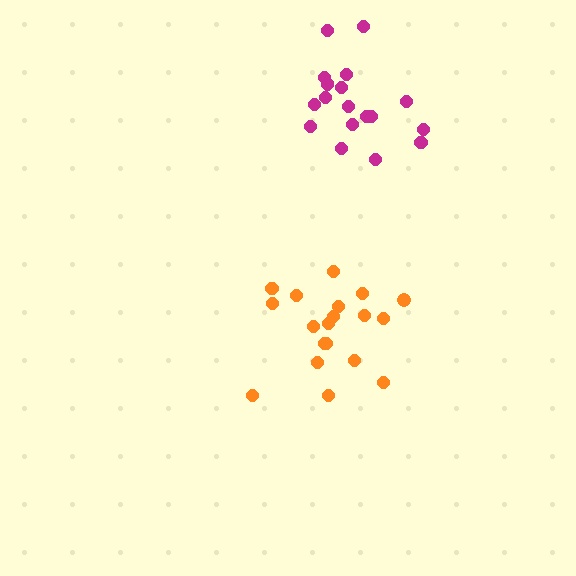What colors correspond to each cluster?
The clusters are colored: orange, magenta.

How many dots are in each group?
Group 1: 19 dots, Group 2: 18 dots (37 total).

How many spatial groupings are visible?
There are 2 spatial groupings.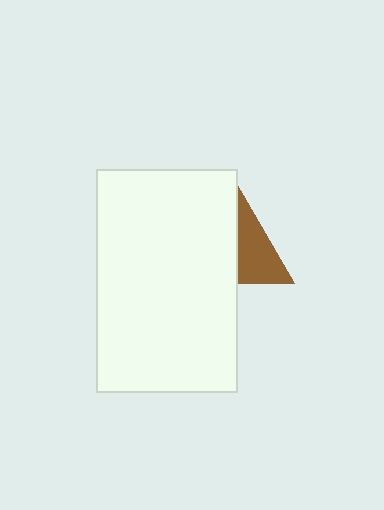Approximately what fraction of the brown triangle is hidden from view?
Roughly 52% of the brown triangle is hidden behind the white rectangle.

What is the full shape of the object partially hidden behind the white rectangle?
The partially hidden object is a brown triangle.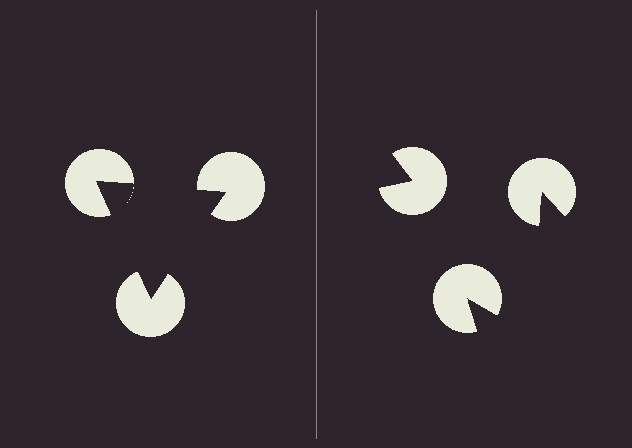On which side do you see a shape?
An illusory triangle appears on the left side. On the right side the wedge cuts are rotated, so no coherent shape forms.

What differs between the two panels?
The pac-man discs are positioned identically on both sides; only the wedge orientations differ. On the left they align to a triangle; on the right they are misaligned.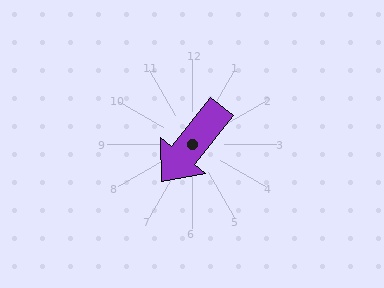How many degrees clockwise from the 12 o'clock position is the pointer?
Approximately 219 degrees.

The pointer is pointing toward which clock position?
Roughly 7 o'clock.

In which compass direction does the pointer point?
Southwest.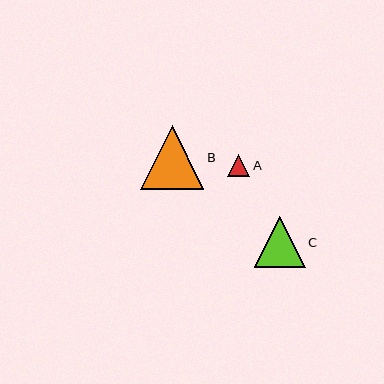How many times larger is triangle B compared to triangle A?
Triangle B is approximately 2.9 times the size of triangle A.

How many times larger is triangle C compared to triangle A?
Triangle C is approximately 2.3 times the size of triangle A.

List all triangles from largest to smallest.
From largest to smallest: B, C, A.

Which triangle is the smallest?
Triangle A is the smallest with a size of approximately 22 pixels.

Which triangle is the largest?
Triangle B is the largest with a size of approximately 63 pixels.